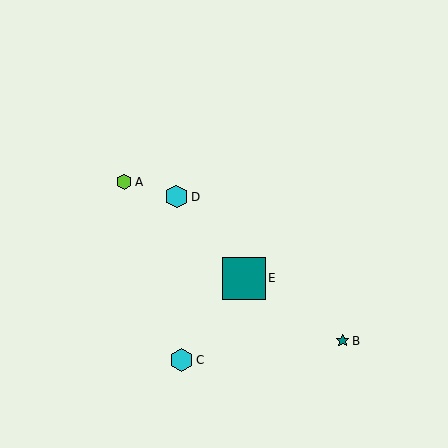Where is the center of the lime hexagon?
The center of the lime hexagon is at (124, 182).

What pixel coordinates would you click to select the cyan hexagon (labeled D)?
Click at (176, 197) to select the cyan hexagon D.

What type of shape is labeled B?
Shape B is a teal star.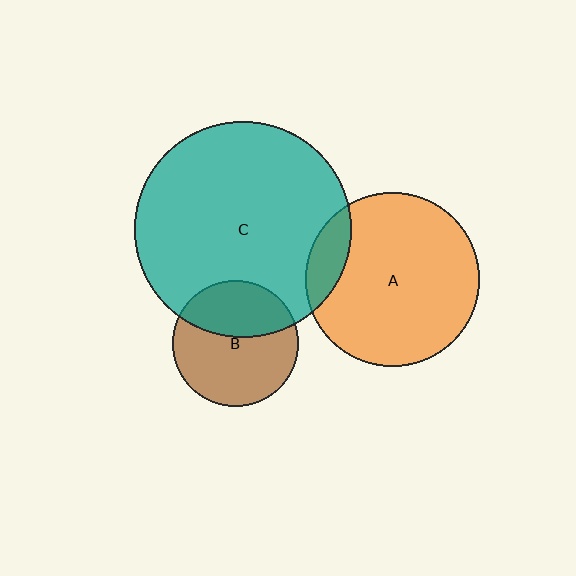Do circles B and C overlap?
Yes.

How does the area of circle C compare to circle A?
Approximately 1.6 times.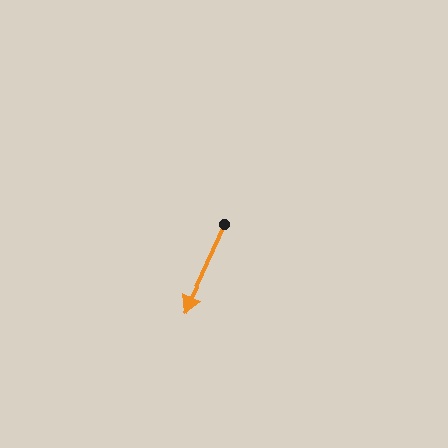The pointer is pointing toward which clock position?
Roughly 7 o'clock.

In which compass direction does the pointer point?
Southwest.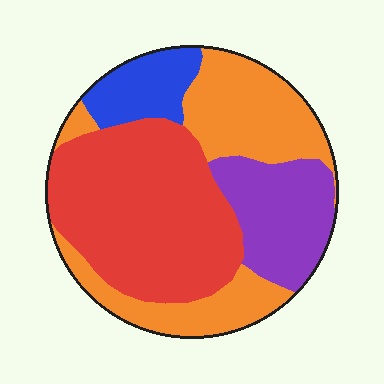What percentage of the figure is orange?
Orange covers 33% of the figure.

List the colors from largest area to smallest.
From largest to smallest: red, orange, purple, blue.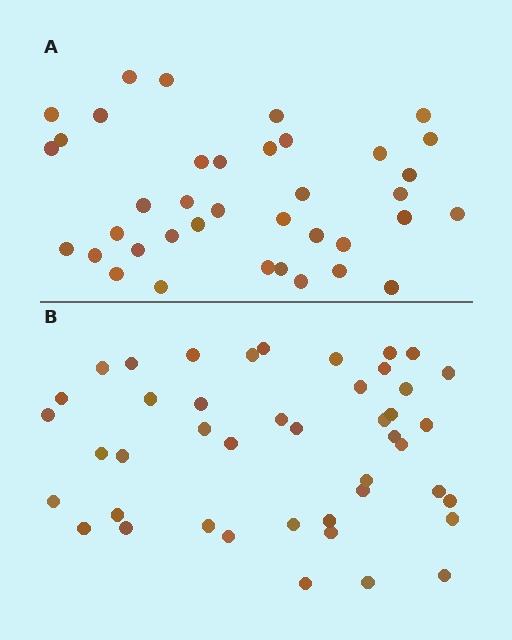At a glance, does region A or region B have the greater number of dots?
Region B (the bottom region) has more dots.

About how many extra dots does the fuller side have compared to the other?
Region B has about 6 more dots than region A.